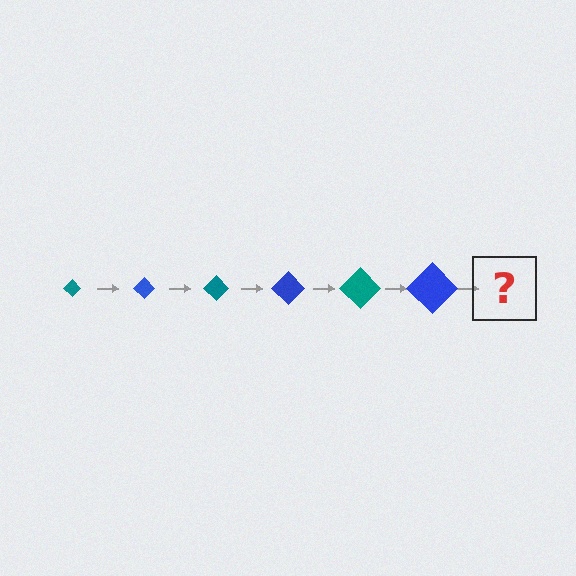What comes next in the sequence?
The next element should be a teal diamond, larger than the previous one.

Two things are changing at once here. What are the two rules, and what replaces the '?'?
The two rules are that the diamond grows larger each step and the color cycles through teal and blue. The '?' should be a teal diamond, larger than the previous one.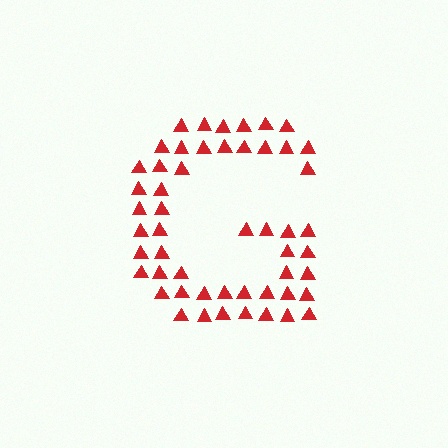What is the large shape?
The large shape is the letter G.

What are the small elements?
The small elements are triangles.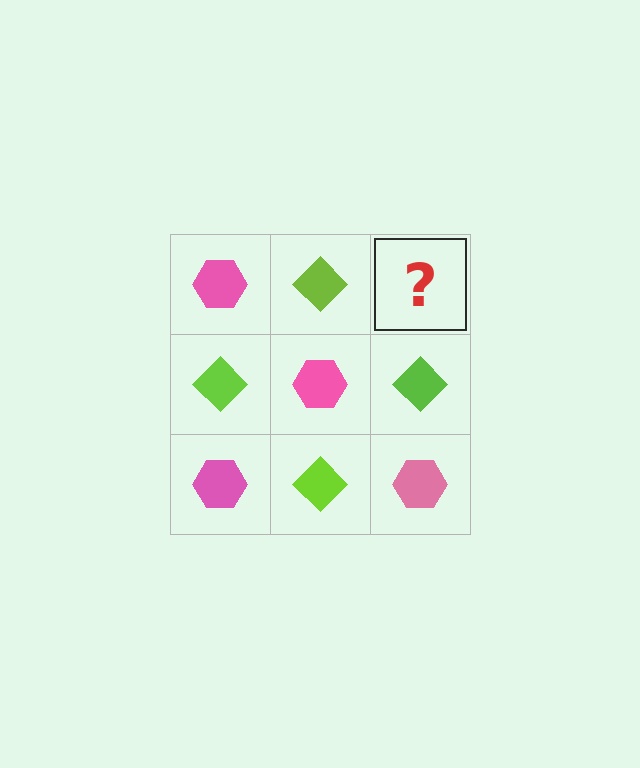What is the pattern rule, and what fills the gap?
The rule is that it alternates pink hexagon and lime diamond in a checkerboard pattern. The gap should be filled with a pink hexagon.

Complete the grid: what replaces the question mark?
The question mark should be replaced with a pink hexagon.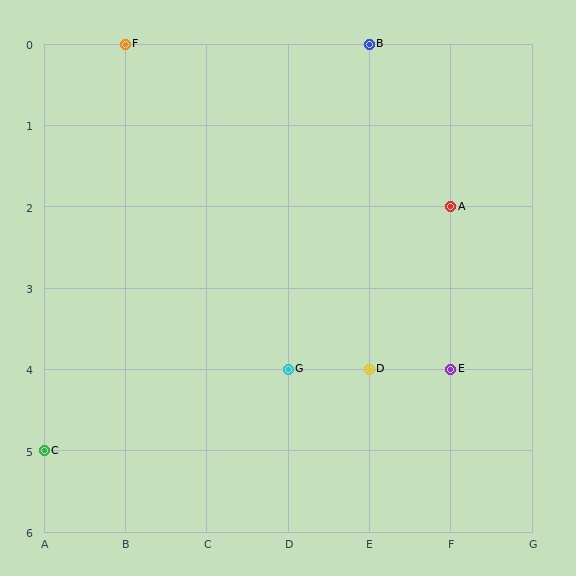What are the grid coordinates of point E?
Point E is at grid coordinates (F, 4).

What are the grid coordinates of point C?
Point C is at grid coordinates (A, 5).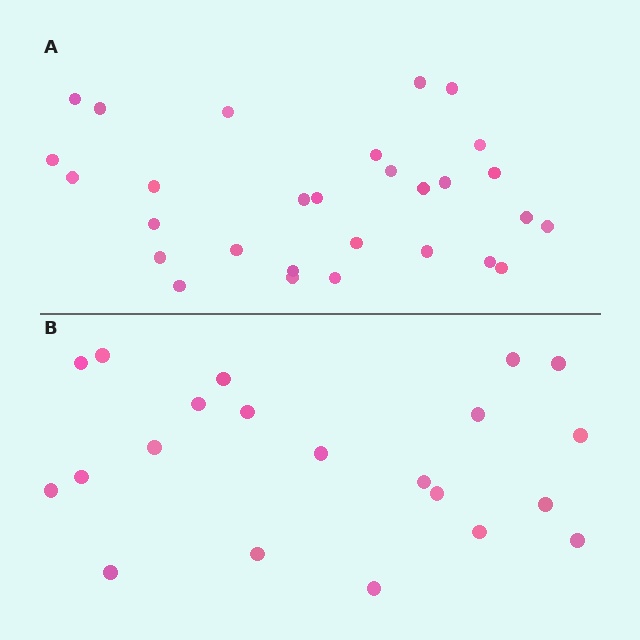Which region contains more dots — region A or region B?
Region A (the top region) has more dots.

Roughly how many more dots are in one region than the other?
Region A has roughly 8 or so more dots than region B.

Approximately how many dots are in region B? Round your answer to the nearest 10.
About 20 dots. (The exact count is 21, which rounds to 20.)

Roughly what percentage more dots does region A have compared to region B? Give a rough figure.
About 40% more.